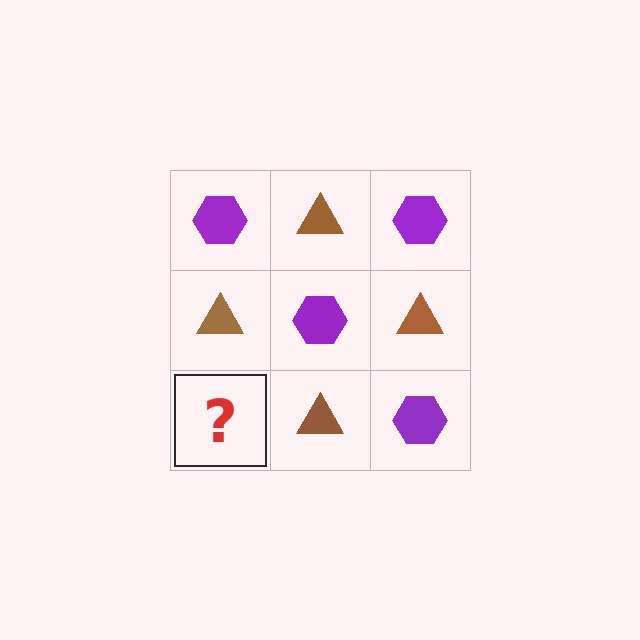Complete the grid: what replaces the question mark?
The question mark should be replaced with a purple hexagon.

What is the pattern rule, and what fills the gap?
The rule is that it alternates purple hexagon and brown triangle in a checkerboard pattern. The gap should be filled with a purple hexagon.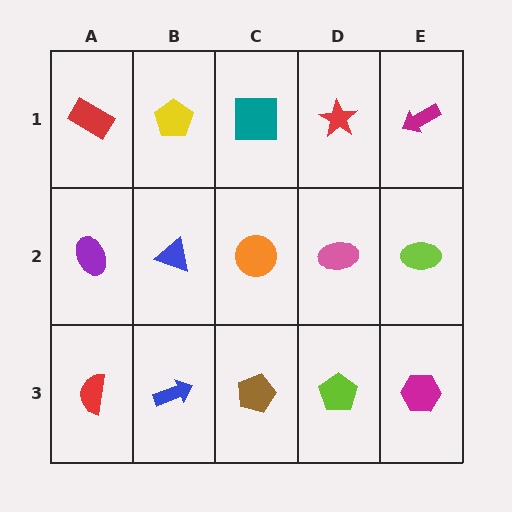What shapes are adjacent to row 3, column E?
A lime ellipse (row 2, column E), a lime pentagon (row 3, column D).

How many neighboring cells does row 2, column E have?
3.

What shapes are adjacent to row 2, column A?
A red rectangle (row 1, column A), a red semicircle (row 3, column A), a blue triangle (row 2, column B).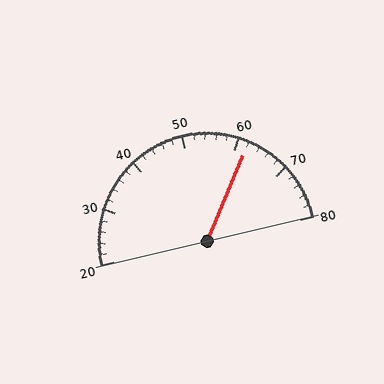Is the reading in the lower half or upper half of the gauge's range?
The reading is in the upper half of the range (20 to 80).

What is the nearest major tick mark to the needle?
The nearest major tick mark is 60.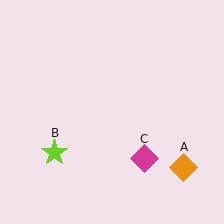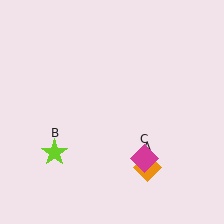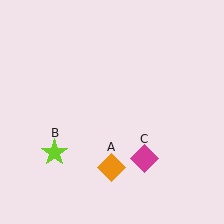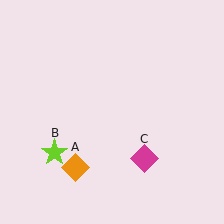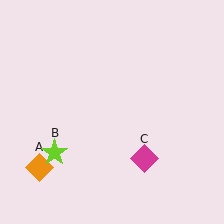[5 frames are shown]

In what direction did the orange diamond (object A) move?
The orange diamond (object A) moved left.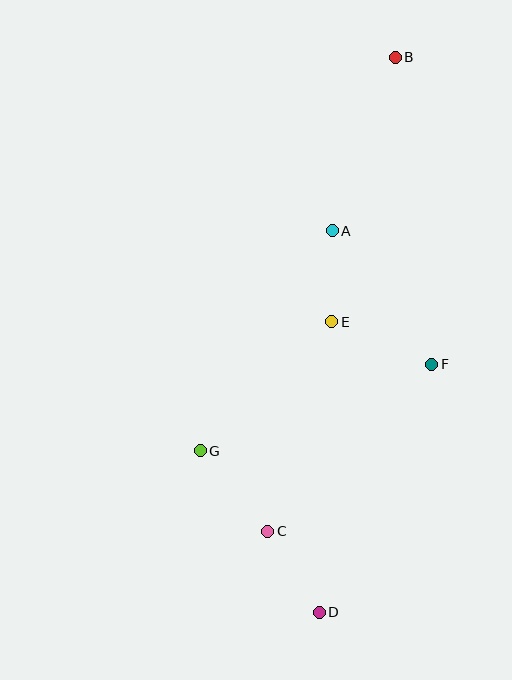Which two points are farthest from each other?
Points B and D are farthest from each other.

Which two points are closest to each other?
Points A and E are closest to each other.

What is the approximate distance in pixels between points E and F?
The distance between E and F is approximately 108 pixels.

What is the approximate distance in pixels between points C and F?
The distance between C and F is approximately 234 pixels.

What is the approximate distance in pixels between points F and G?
The distance between F and G is approximately 247 pixels.